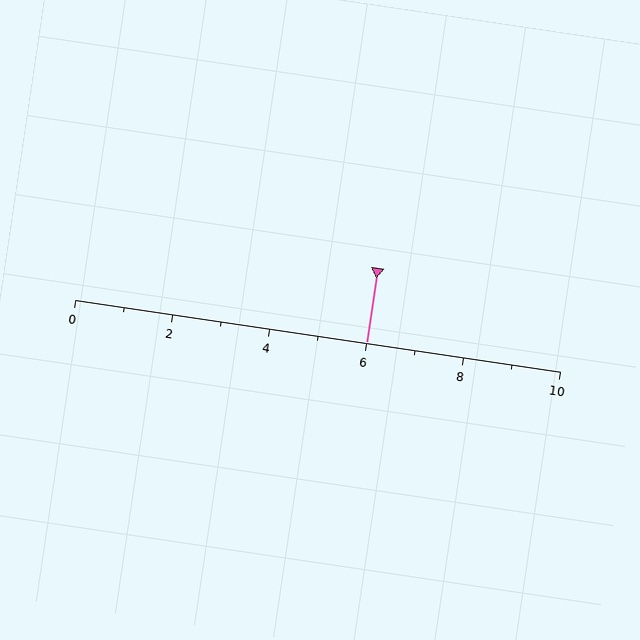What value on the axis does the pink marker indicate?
The marker indicates approximately 6.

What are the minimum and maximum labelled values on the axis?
The axis runs from 0 to 10.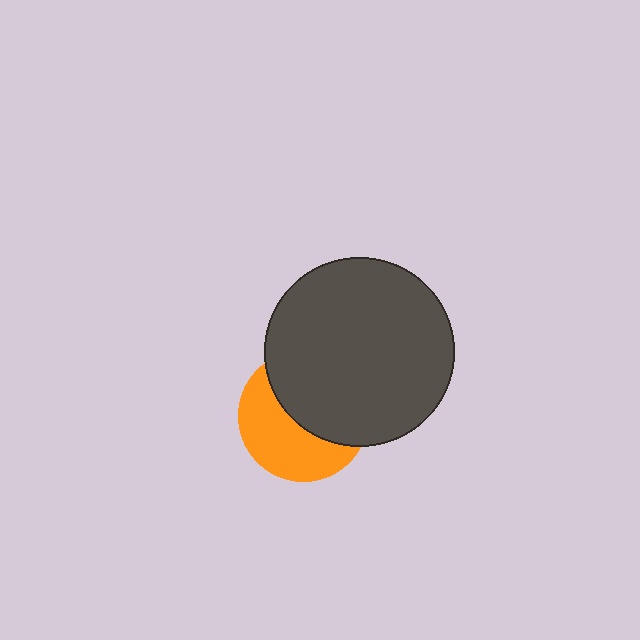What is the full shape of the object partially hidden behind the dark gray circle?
The partially hidden object is an orange circle.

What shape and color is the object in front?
The object in front is a dark gray circle.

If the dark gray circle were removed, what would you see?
You would see the complete orange circle.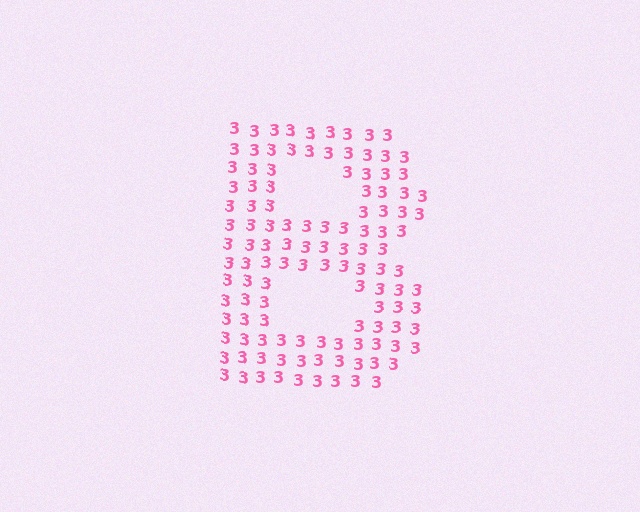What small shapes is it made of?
It is made of small digit 3's.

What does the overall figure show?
The overall figure shows the letter B.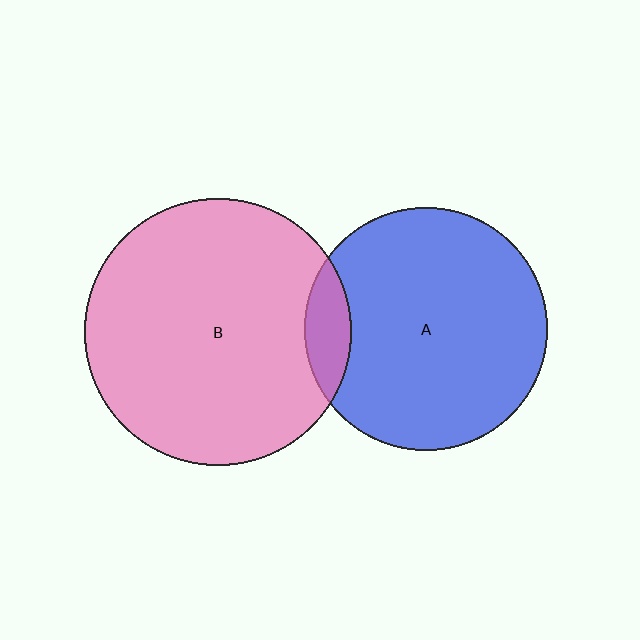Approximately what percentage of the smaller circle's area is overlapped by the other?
Approximately 10%.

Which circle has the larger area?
Circle B (pink).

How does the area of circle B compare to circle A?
Approximately 1.2 times.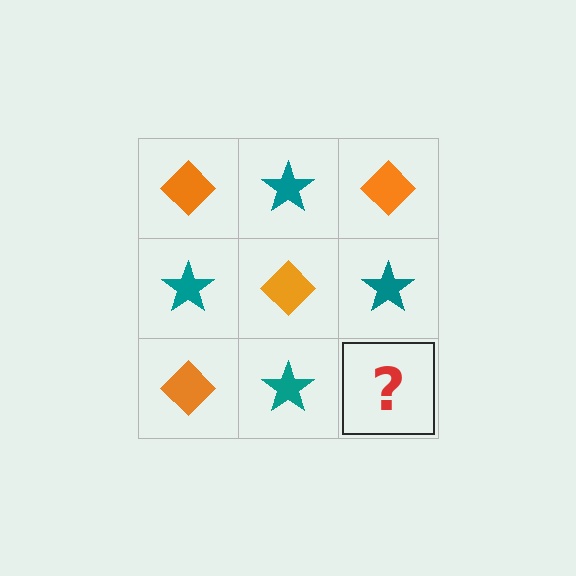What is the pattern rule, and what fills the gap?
The rule is that it alternates orange diamond and teal star in a checkerboard pattern. The gap should be filled with an orange diamond.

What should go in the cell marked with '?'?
The missing cell should contain an orange diamond.